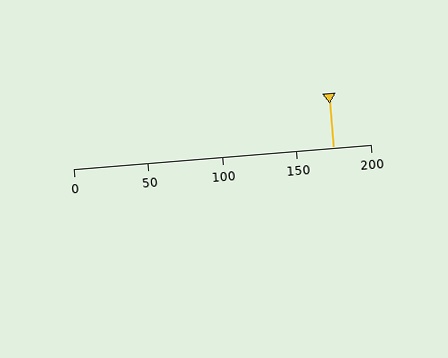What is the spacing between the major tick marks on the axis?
The major ticks are spaced 50 apart.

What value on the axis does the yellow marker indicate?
The marker indicates approximately 175.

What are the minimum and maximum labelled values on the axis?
The axis runs from 0 to 200.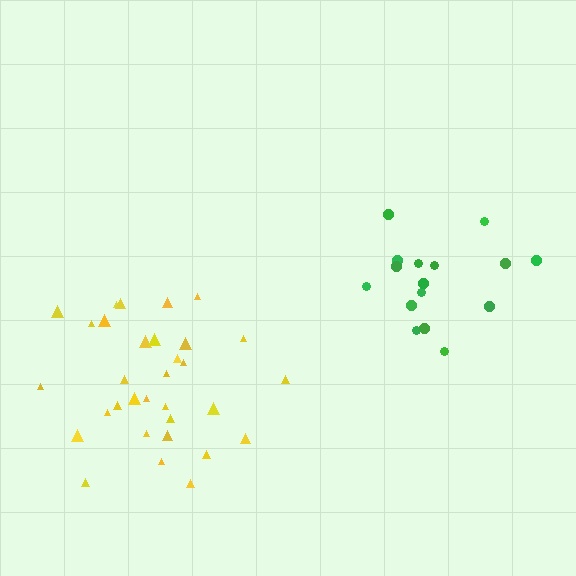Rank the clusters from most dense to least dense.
yellow, green.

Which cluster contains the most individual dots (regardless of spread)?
Yellow (32).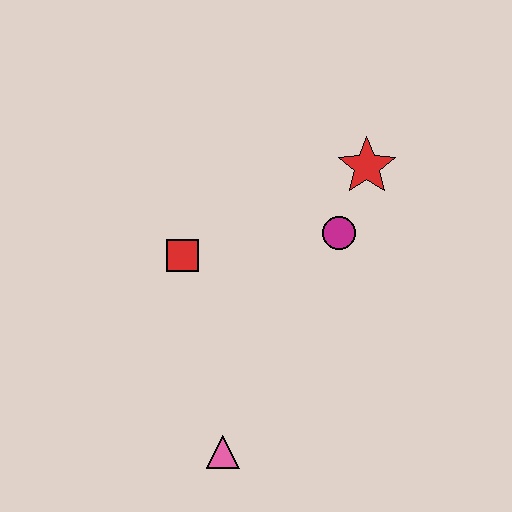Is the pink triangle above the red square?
No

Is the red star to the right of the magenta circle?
Yes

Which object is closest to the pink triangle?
The red square is closest to the pink triangle.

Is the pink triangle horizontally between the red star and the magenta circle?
No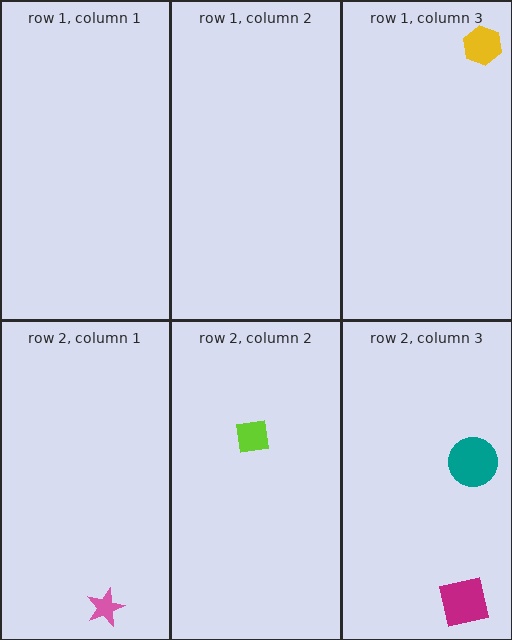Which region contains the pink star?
The row 2, column 1 region.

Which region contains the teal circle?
The row 2, column 3 region.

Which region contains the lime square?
The row 2, column 2 region.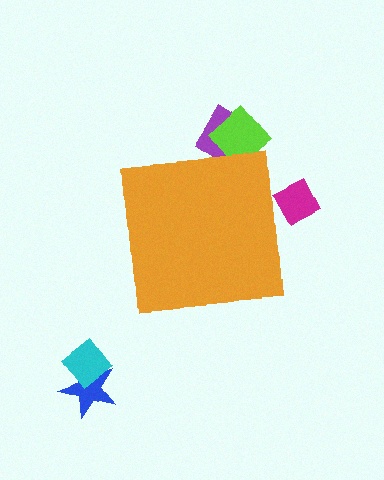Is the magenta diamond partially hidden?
Yes, the magenta diamond is partially hidden behind the orange square.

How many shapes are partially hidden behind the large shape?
3 shapes are partially hidden.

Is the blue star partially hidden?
No, the blue star is fully visible.